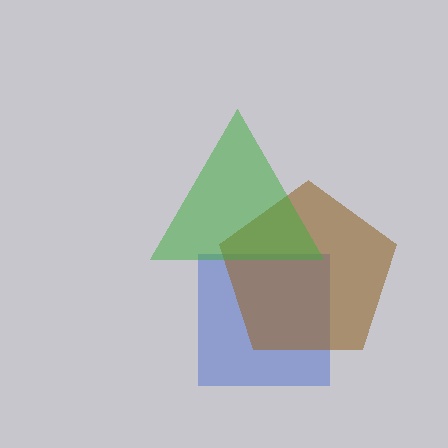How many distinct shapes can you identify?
There are 3 distinct shapes: a blue square, a brown pentagon, a green triangle.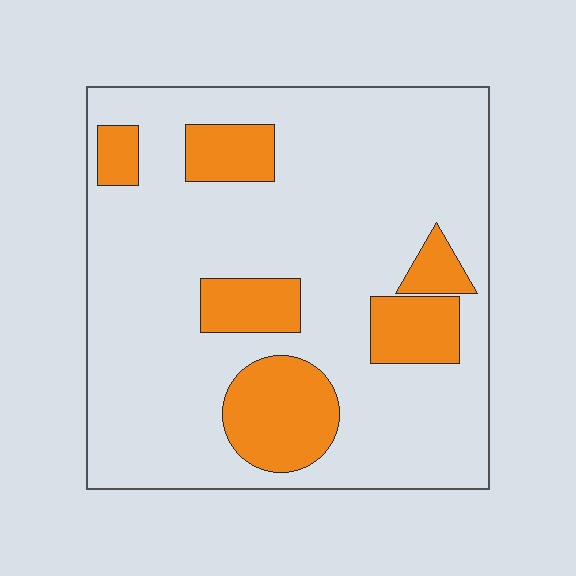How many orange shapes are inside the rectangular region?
6.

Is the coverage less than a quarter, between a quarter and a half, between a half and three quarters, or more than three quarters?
Less than a quarter.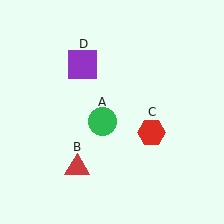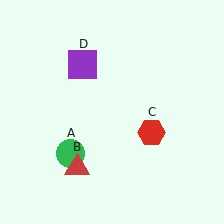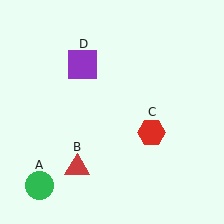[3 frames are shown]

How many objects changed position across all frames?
1 object changed position: green circle (object A).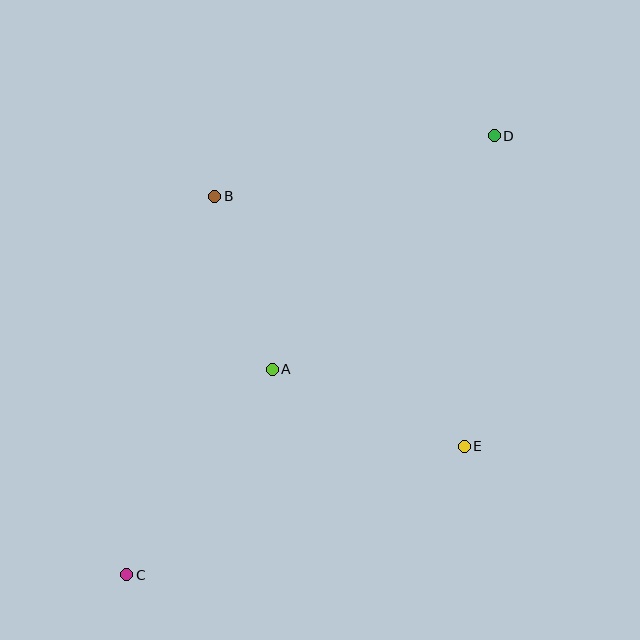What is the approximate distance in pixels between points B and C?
The distance between B and C is approximately 388 pixels.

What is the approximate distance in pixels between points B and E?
The distance between B and E is approximately 353 pixels.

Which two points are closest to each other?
Points A and B are closest to each other.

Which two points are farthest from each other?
Points C and D are farthest from each other.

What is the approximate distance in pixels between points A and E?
The distance between A and E is approximately 207 pixels.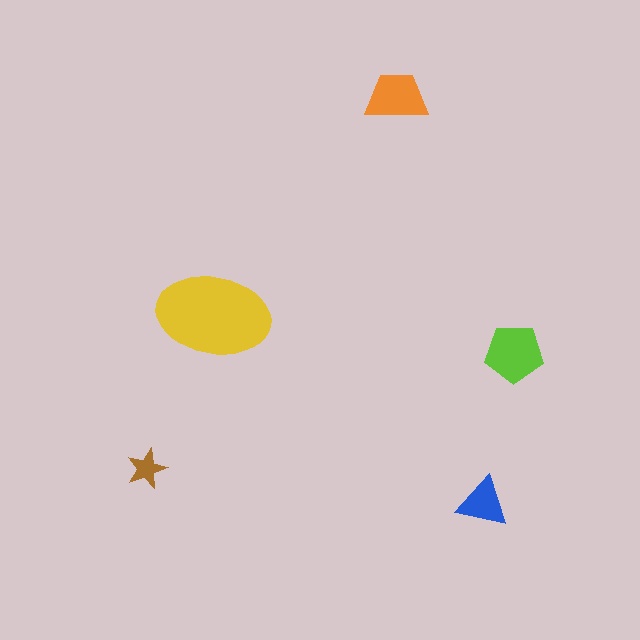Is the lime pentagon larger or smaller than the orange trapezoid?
Larger.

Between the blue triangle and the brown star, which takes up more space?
The blue triangle.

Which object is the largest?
The yellow ellipse.